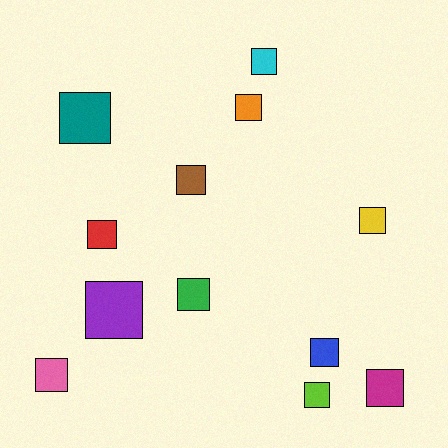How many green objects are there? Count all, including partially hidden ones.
There is 1 green object.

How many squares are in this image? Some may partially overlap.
There are 12 squares.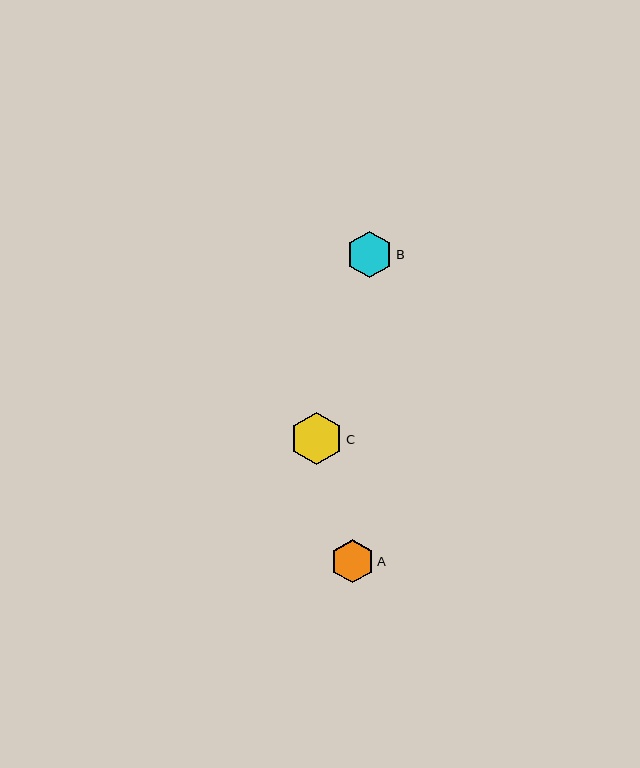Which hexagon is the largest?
Hexagon C is the largest with a size of approximately 52 pixels.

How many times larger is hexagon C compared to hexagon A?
Hexagon C is approximately 1.2 times the size of hexagon A.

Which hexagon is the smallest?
Hexagon A is the smallest with a size of approximately 44 pixels.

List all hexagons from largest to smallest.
From largest to smallest: C, B, A.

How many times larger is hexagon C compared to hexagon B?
Hexagon C is approximately 1.1 times the size of hexagon B.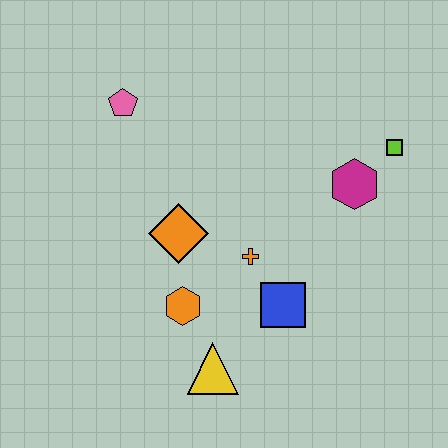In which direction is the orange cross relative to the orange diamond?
The orange cross is to the right of the orange diamond.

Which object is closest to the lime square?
The magenta hexagon is closest to the lime square.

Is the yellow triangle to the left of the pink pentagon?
No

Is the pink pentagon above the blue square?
Yes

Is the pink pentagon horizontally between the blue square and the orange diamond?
No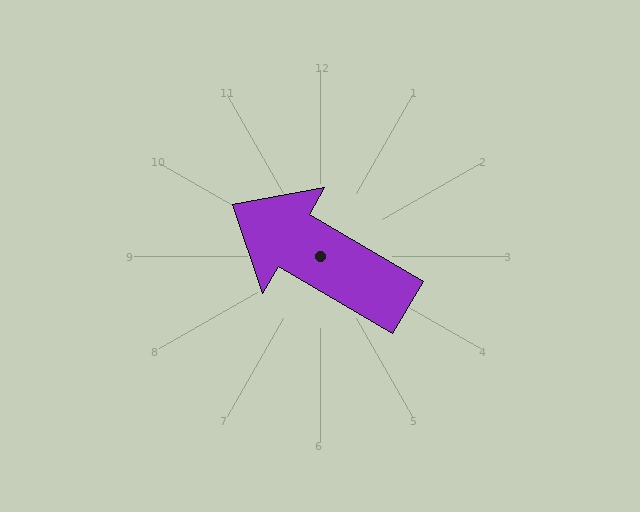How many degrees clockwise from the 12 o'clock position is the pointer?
Approximately 300 degrees.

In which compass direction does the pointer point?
Northwest.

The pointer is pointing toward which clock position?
Roughly 10 o'clock.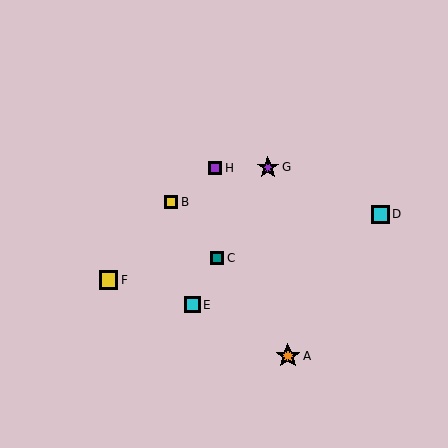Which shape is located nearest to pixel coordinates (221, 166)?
The purple square (labeled H) at (215, 168) is nearest to that location.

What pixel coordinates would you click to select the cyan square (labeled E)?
Click at (193, 305) to select the cyan square E.